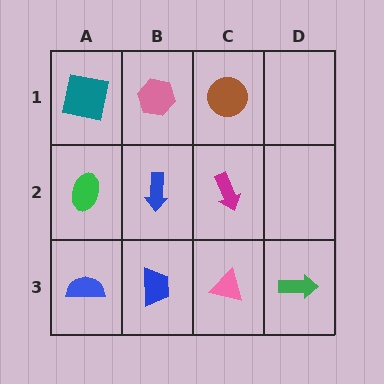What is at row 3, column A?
A blue semicircle.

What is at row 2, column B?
A blue arrow.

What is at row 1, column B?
A pink hexagon.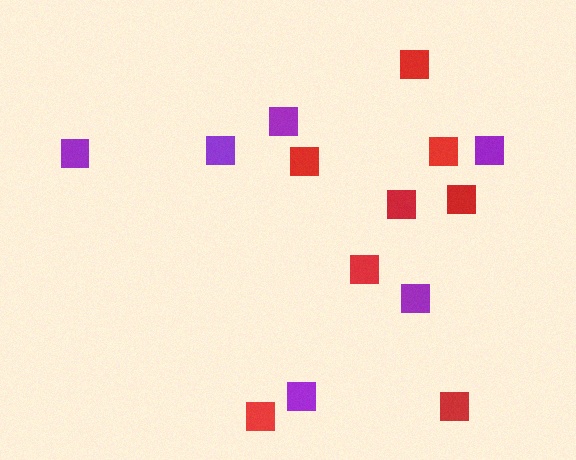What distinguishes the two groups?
There are 2 groups: one group of red squares (8) and one group of purple squares (6).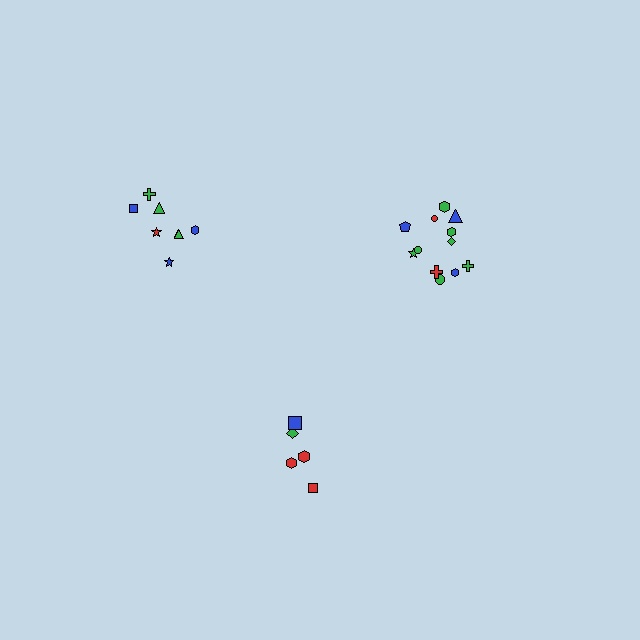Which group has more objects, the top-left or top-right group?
The top-right group.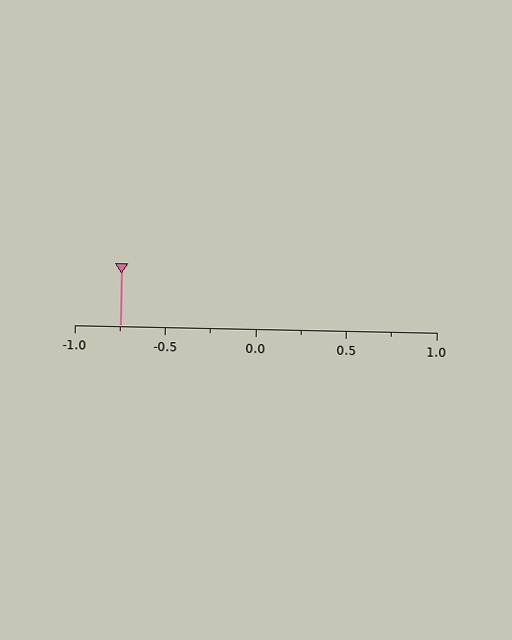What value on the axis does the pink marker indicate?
The marker indicates approximately -0.75.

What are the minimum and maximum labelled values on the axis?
The axis runs from -1.0 to 1.0.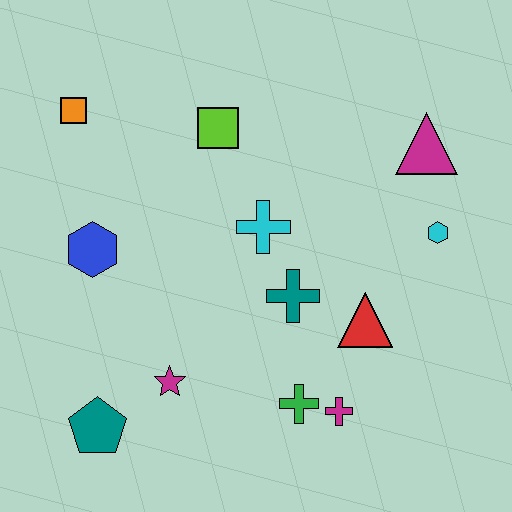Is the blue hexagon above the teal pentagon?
Yes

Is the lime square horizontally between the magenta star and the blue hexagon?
No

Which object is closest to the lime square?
The cyan cross is closest to the lime square.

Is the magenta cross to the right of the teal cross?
Yes